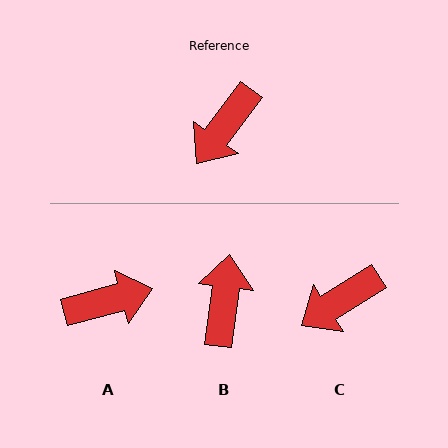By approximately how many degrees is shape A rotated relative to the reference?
Approximately 142 degrees counter-clockwise.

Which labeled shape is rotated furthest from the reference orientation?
B, about 151 degrees away.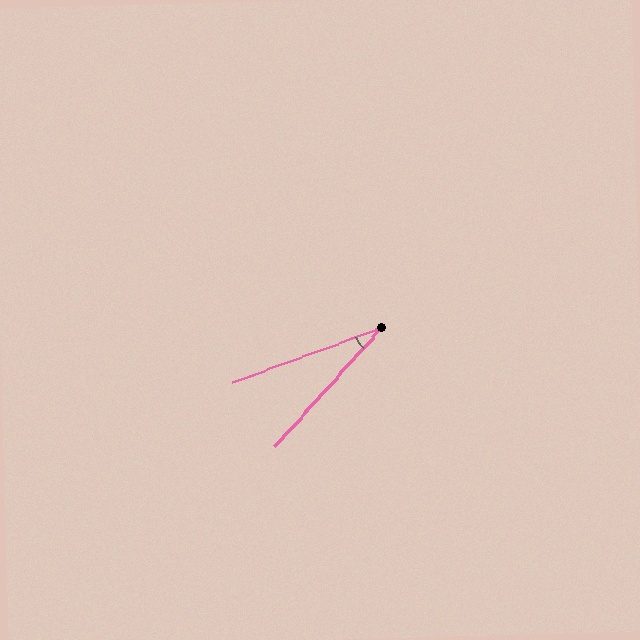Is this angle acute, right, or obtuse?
It is acute.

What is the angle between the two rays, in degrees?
Approximately 28 degrees.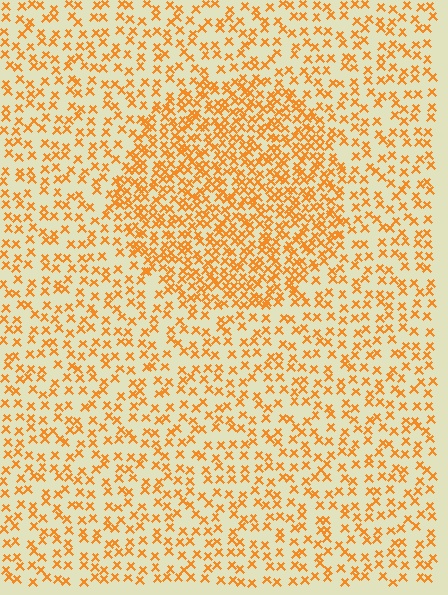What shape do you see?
I see a circle.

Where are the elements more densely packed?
The elements are more densely packed inside the circle boundary.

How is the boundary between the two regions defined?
The boundary is defined by a change in element density (approximately 2.0x ratio). All elements are the same color, size, and shape.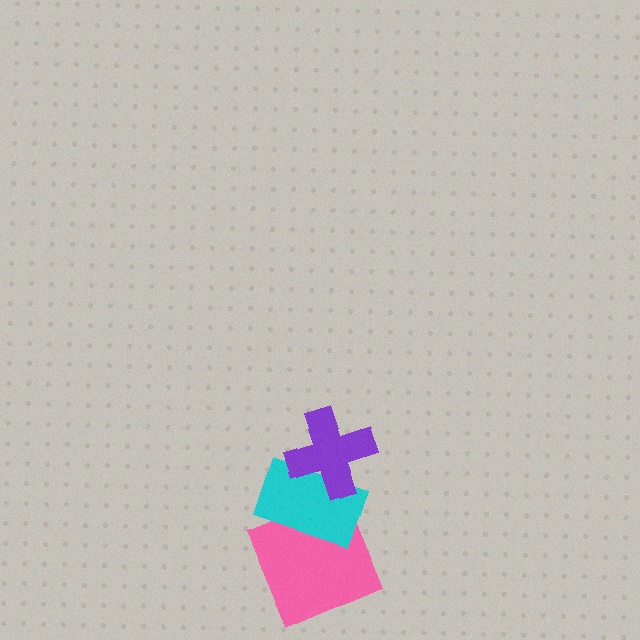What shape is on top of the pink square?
The cyan rectangle is on top of the pink square.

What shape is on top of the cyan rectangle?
The purple cross is on top of the cyan rectangle.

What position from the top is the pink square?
The pink square is 3rd from the top.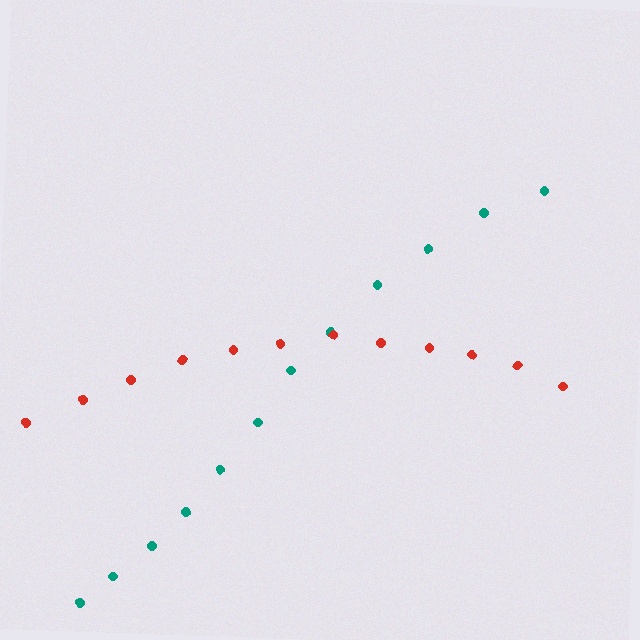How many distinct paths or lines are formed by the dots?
There are 2 distinct paths.